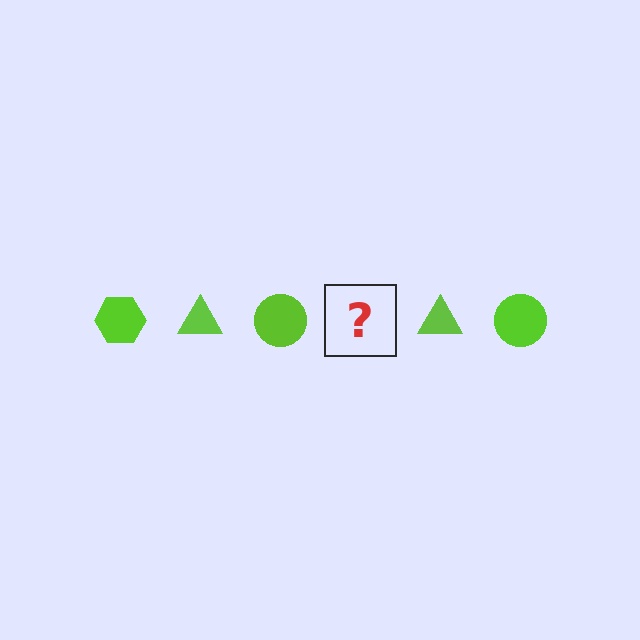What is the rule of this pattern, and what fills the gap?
The rule is that the pattern cycles through hexagon, triangle, circle shapes in lime. The gap should be filled with a lime hexagon.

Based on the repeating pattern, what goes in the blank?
The blank should be a lime hexagon.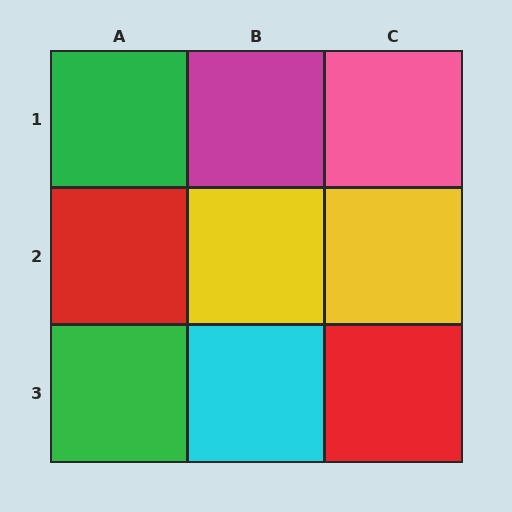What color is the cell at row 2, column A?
Red.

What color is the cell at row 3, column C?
Red.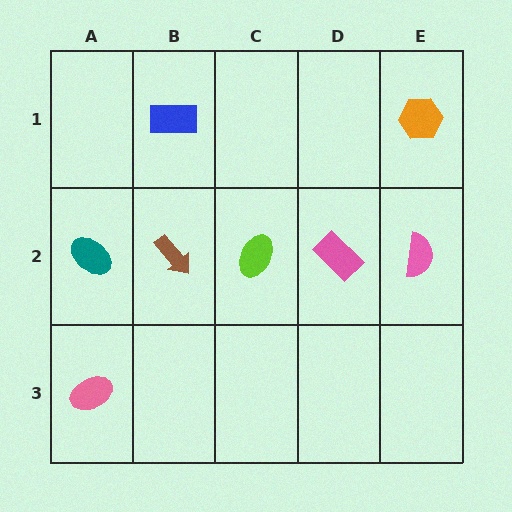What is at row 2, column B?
A brown arrow.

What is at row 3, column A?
A pink ellipse.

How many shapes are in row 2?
5 shapes.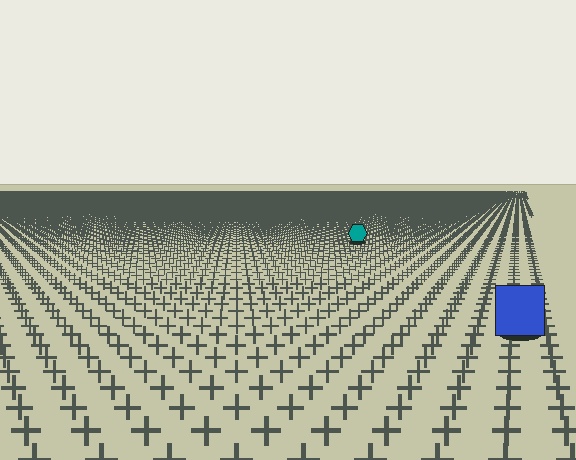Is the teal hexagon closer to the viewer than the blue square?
No. The blue square is closer — you can tell from the texture gradient: the ground texture is coarser near it.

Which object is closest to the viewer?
The blue square is closest. The texture marks near it are larger and more spread out.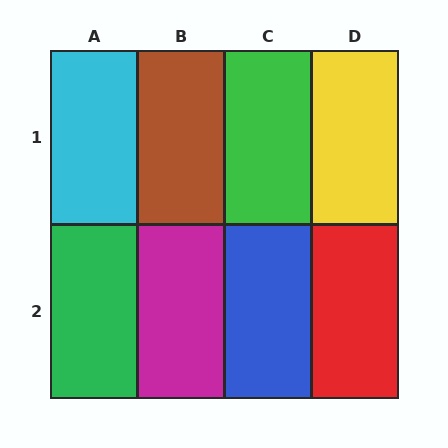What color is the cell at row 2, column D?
Red.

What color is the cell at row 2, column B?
Magenta.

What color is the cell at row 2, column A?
Green.